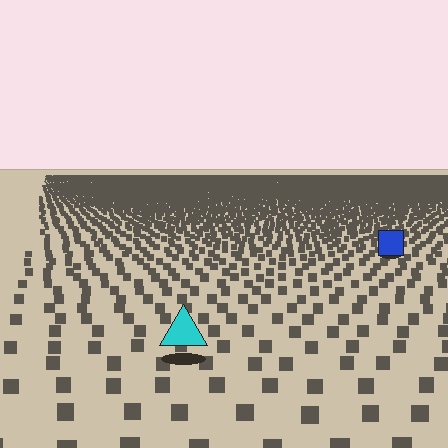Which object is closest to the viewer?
The cyan triangle is closest. The texture marks near it are larger and more spread out.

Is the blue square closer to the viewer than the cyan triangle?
No. The cyan triangle is closer — you can tell from the texture gradient: the ground texture is coarser near it.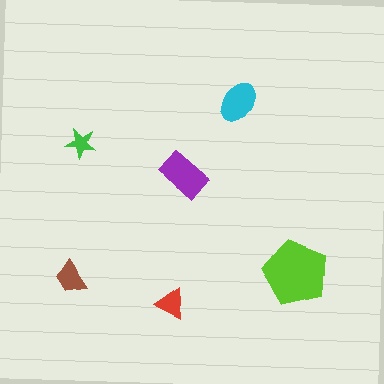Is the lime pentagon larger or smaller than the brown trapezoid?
Larger.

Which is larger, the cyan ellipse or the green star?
The cyan ellipse.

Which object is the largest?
The lime pentagon.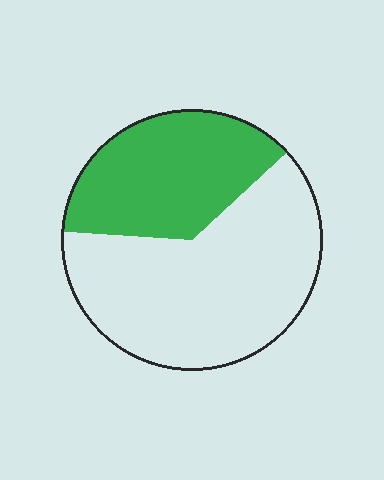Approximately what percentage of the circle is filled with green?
Approximately 35%.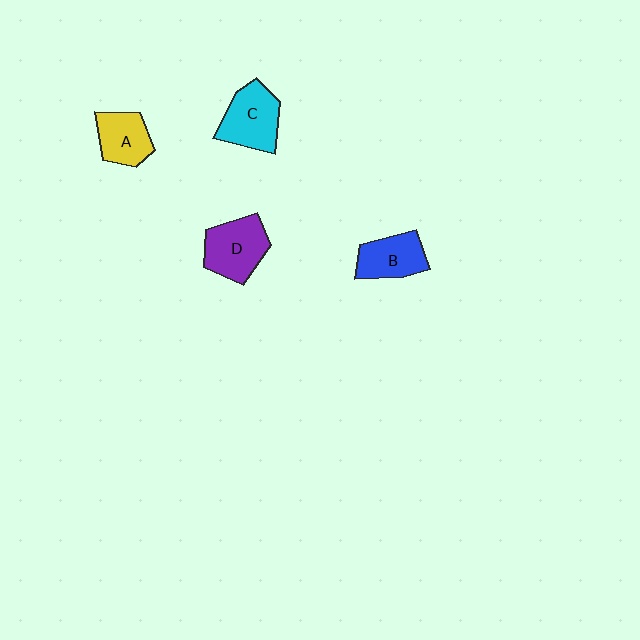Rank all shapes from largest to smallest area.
From largest to smallest: C (cyan), D (purple), B (blue), A (yellow).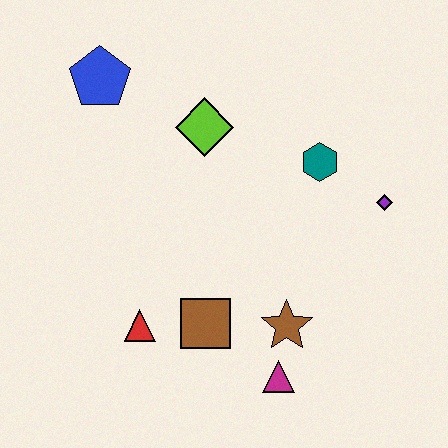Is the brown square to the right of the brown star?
No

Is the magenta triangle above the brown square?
No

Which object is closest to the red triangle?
The brown square is closest to the red triangle.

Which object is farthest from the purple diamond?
The blue pentagon is farthest from the purple diamond.